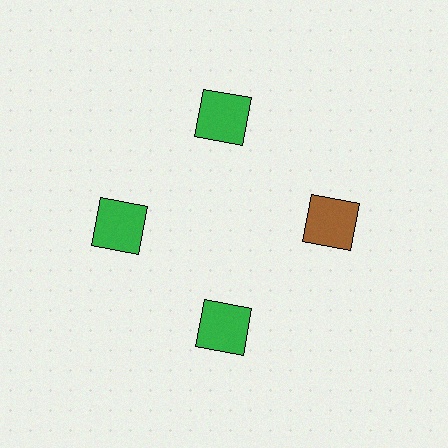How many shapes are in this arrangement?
There are 4 shapes arranged in a ring pattern.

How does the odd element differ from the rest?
It has a different color: brown instead of green.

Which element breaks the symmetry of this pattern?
The brown square at roughly the 3 o'clock position breaks the symmetry. All other shapes are green squares.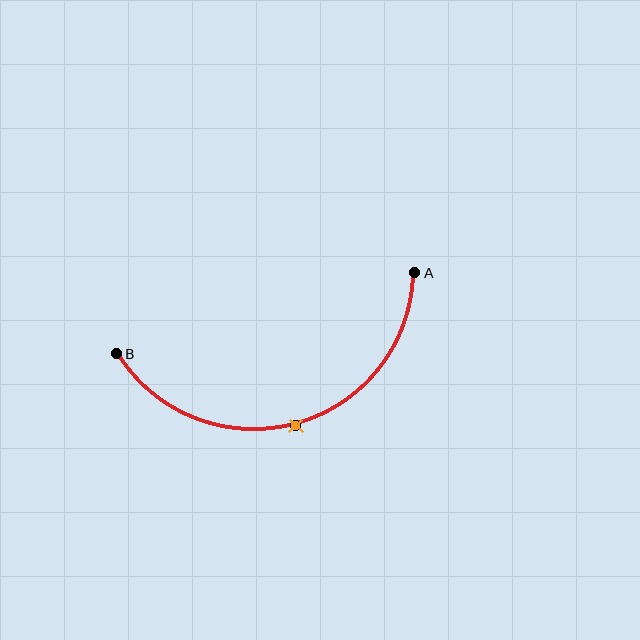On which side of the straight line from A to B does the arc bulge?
The arc bulges below the straight line connecting A and B.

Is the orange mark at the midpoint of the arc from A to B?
Yes. The orange mark lies on the arc at equal arc-length from both A and B — it is the arc midpoint.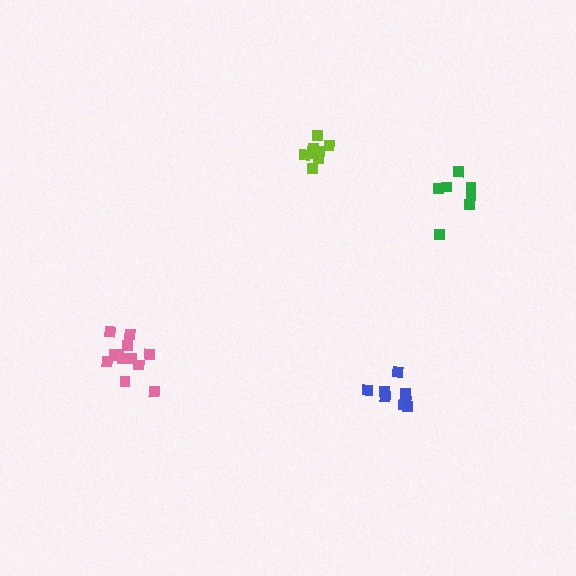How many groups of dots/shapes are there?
There are 4 groups.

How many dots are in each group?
Group 1: 12 dots, Group 2: 8 dots, Group 3: 7 dots, Group 4: 8 dots (35 total).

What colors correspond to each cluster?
The clusters are colored: pink, lime, green, blue.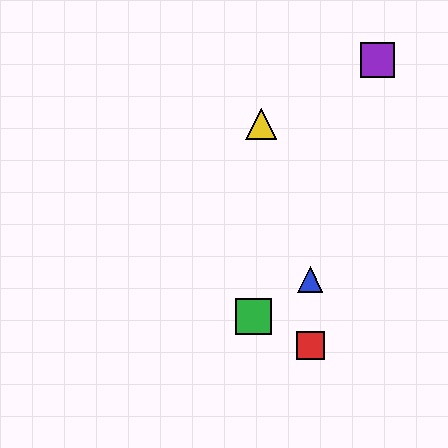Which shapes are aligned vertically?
The red square, the blue triangle are aligned vertically.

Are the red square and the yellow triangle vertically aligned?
No, the red square is at x≈310 and the yellow triangle is at x≈261.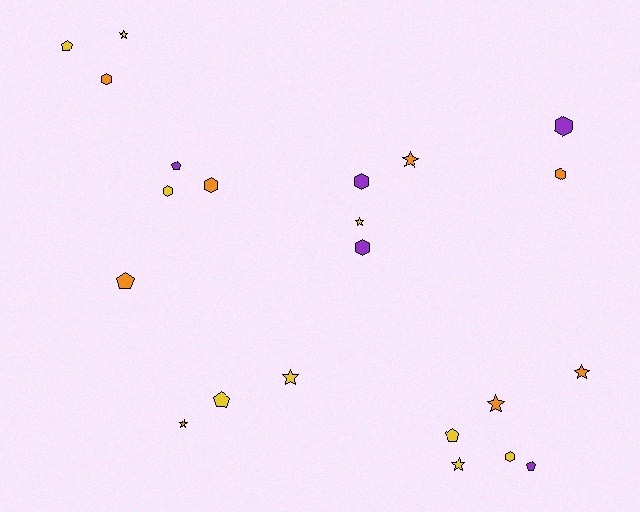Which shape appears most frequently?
Hexagon, with 8 objects.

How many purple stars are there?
There are no purple stars.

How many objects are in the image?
There are 22 objects.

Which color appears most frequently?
Yellow, with 9 objects.